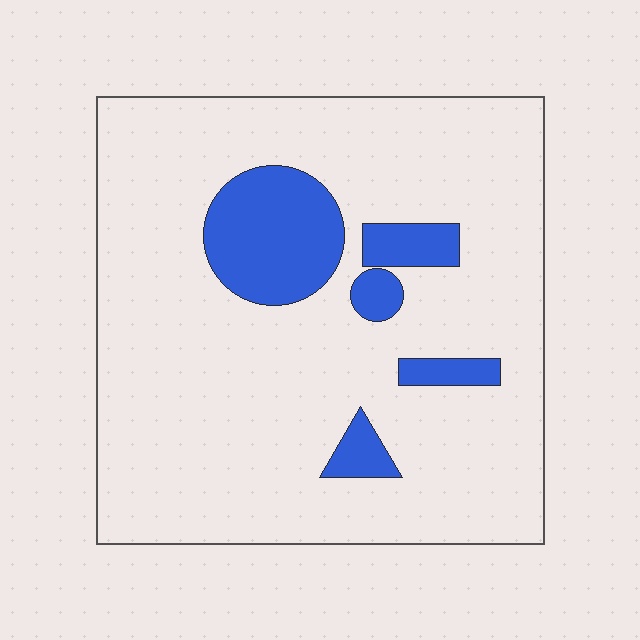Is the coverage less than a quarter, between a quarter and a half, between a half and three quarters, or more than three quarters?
Less than a quarter.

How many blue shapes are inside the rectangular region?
5.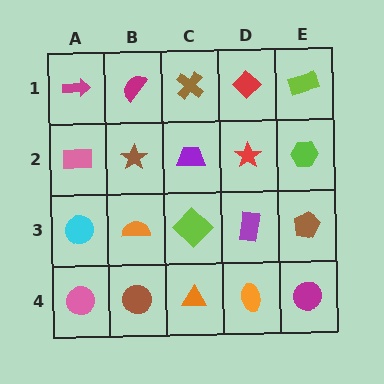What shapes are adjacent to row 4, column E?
A brown pentagon (row 3, column E), an orange ellipse (row 4, column D).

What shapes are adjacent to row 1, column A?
A pink rectangle (row 2, column A), a magenta semicircle (row 1, column B).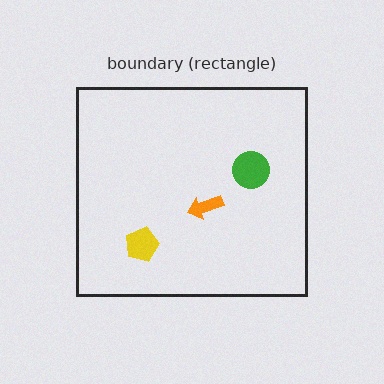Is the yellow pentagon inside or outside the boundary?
Inside.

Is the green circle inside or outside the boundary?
Inside.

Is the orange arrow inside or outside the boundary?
Inside.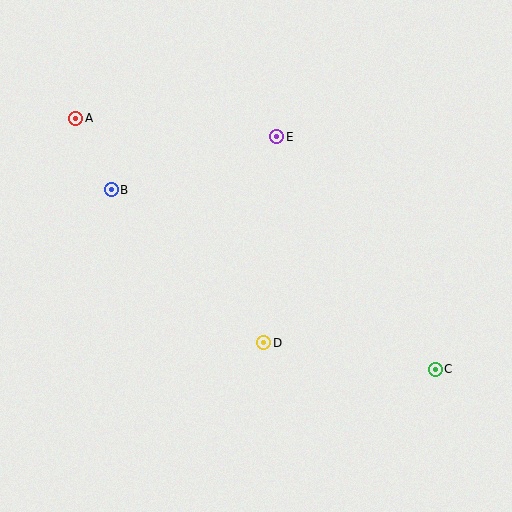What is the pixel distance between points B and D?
The distance between B and D is 216 pixels.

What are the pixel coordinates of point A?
Point A is at (76, 118).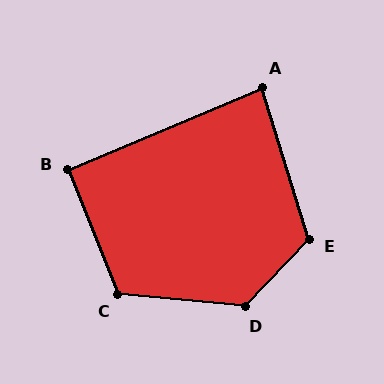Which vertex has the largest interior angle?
D, at approximately 128 degrees.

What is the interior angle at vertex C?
Approximately 117 degrees (obtuse).